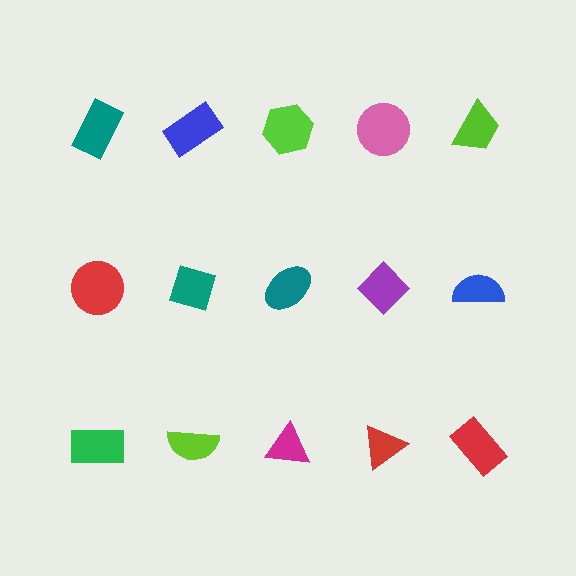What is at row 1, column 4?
A pink circle.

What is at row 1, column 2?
A blue rectangle.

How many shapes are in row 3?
5 shapes.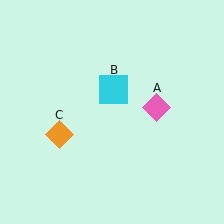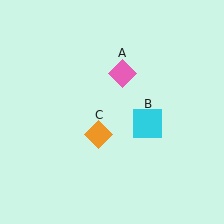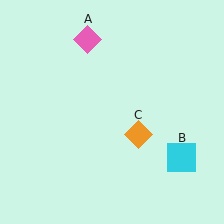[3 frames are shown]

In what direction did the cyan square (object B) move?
The cyan square (object B) moved down and to the right.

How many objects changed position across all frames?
3 objects changed position: pink diamond (object A), cyan square (object B), orange diamond (object C).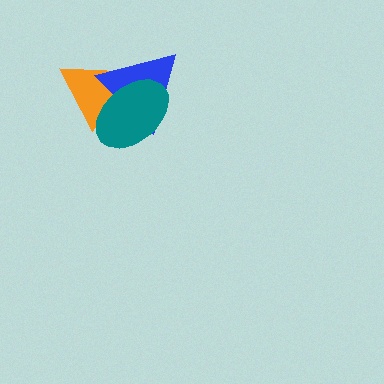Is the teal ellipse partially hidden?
No, no other shape covers it.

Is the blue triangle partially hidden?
Yes, it is partially covered by another shape.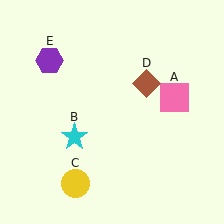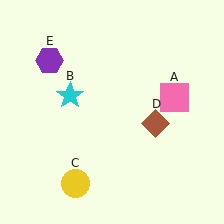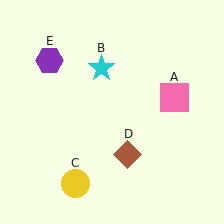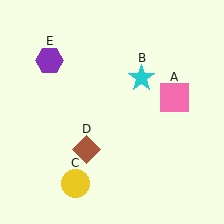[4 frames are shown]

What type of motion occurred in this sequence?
The cyan star (object B), brown diamond (object D) rotated clockwise around the center of the scene.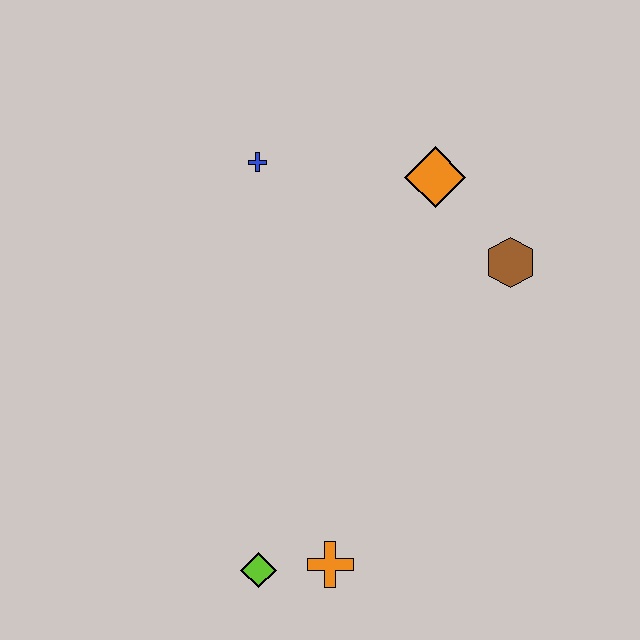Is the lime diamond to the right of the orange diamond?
No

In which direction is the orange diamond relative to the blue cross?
The orange diamond is to the right of the blue cross.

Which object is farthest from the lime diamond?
The orange diamond is farthest from the lime diamond.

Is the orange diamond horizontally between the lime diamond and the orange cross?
No